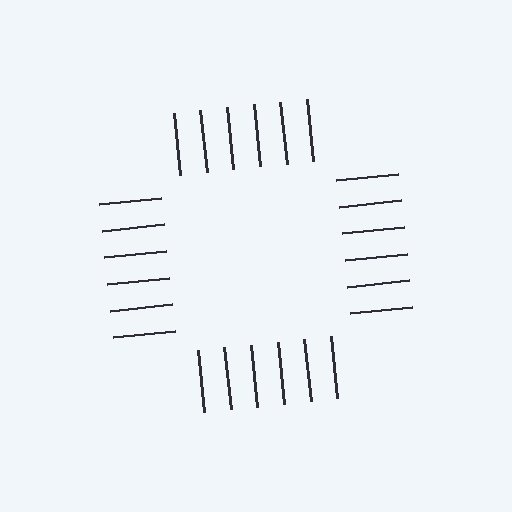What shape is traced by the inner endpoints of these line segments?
An illusory square — the line segments terminate on its edges but no continuous stroke is drawn.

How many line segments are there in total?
24 — 6 along each of the 4 edges.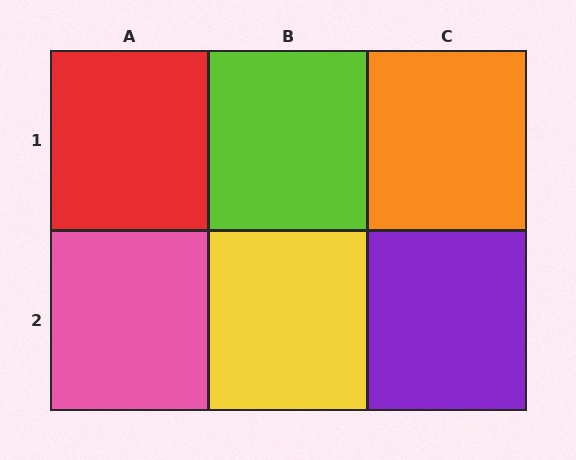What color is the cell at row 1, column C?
Orange.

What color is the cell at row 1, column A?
Red.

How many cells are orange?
1 cell is orange.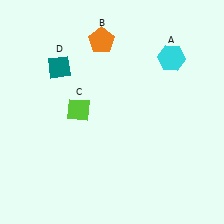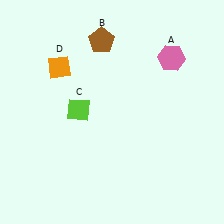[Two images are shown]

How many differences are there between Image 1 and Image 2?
There are 3 differences between the two images.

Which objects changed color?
A changed from cyan to pink. B changed from orange to brown. D changed from teal to orange.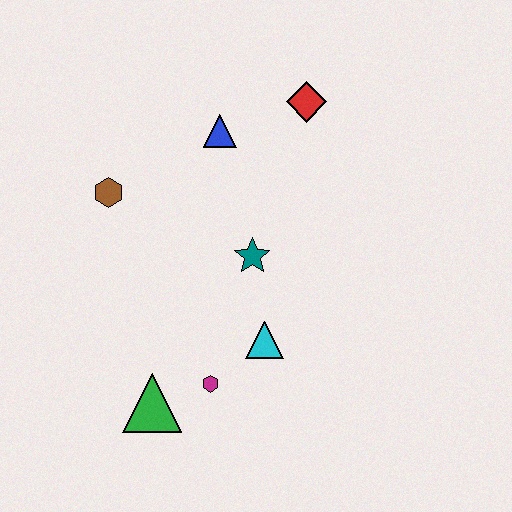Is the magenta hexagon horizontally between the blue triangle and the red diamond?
No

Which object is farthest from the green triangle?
The red diamond is farthest from the green triangle.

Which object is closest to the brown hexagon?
The blue triangle is closest to the brown hexagon.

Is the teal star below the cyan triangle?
No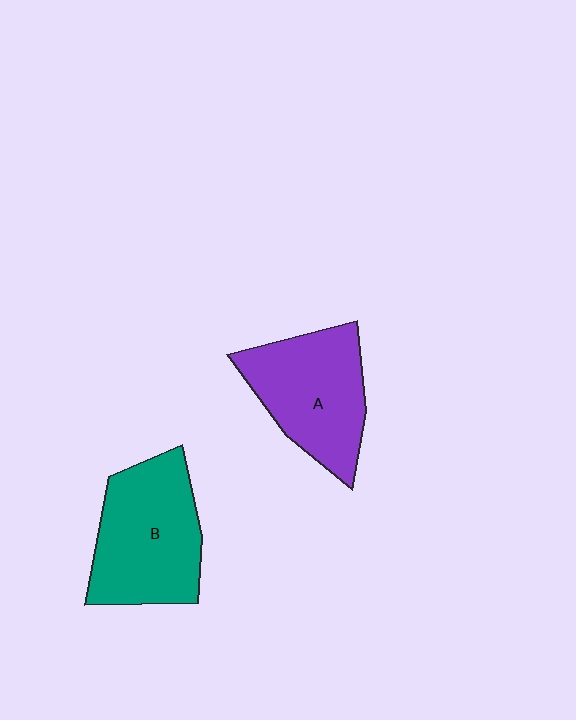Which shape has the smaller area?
Shape A (purple).